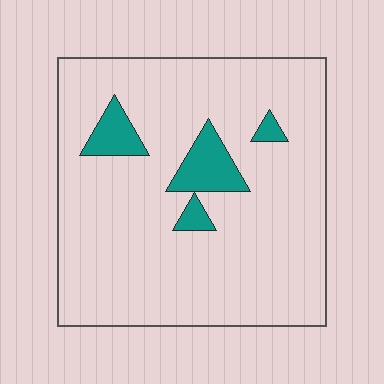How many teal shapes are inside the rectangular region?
4.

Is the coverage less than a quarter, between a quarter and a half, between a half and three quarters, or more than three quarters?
Less than a quarter.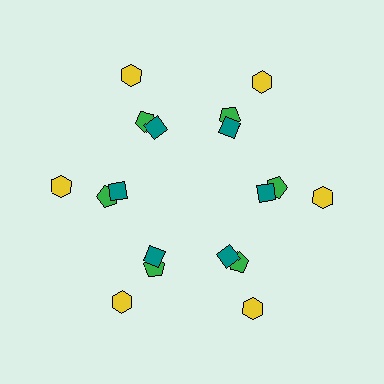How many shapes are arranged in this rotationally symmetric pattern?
There are 18 shapes, arranged in 6 groups of 3.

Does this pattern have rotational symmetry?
Yes, this pattern has 6-fold rotational symmetry. It looks the same after rotating 60 degrees around the center.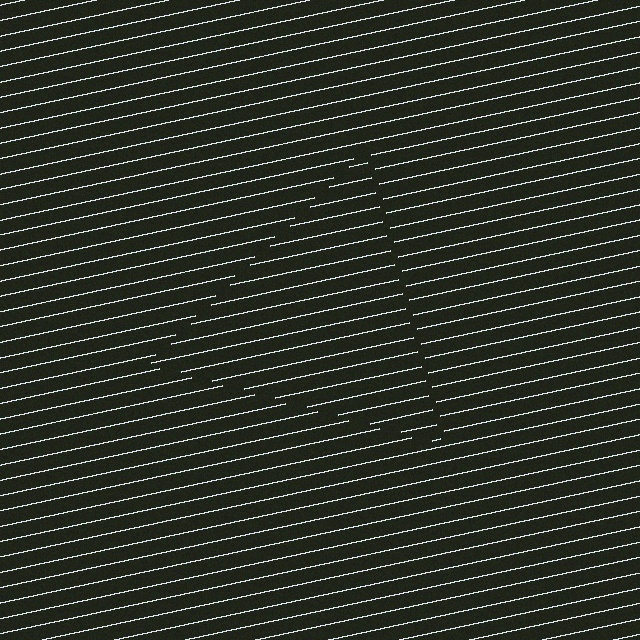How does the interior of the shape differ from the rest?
The interior of the shape contains the same grating, shifted by half a period — the contour is defined by the phase discontinuity where line-ends from the inner and outer gratings abut.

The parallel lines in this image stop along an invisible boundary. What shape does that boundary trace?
An illusory triangle. The interior of the shape contains the same grating, shifted by half a period — the contour is defined by the phase discontinuity where line-ends from the inner and outer gratings abut.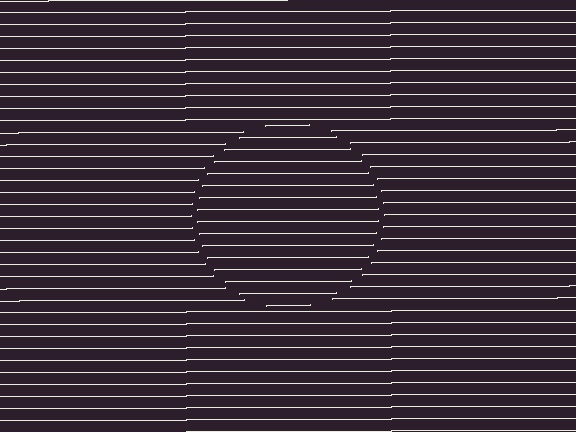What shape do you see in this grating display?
An illusory circle. The interior of the shape contains the same grating, shifted by half a period — the contour is defined by the phase discontinuity where line-ends from the inner and outer gratings abut.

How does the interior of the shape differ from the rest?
The interior of the shape contains the same grating, shifted by half a period — the contour is defined by the phase discontinuity where line-ends from the inner and outer gratings abut.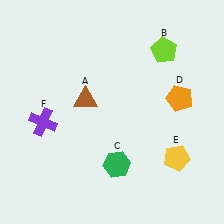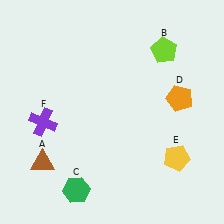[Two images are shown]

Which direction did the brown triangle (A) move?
The brown triangle (A) moved down.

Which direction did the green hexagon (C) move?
The green hexagon (C) moved left.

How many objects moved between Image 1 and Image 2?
2 objects moved between the two images.